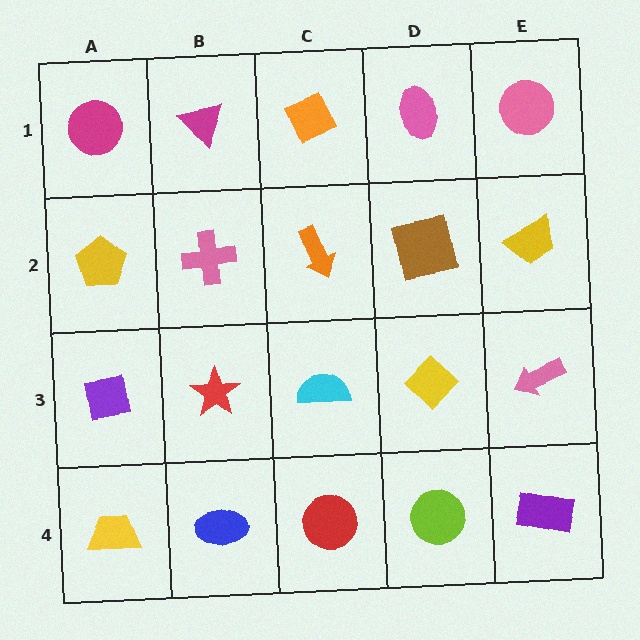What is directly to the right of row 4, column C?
A lime circle.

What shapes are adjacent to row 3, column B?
A pink cross (row 2, column B), a blue ellipse (row 4, column B), a purple square (row 3, column A), a cyan semicircle (row 3, column C).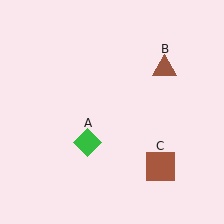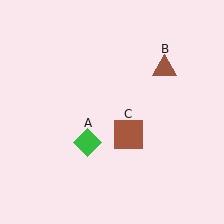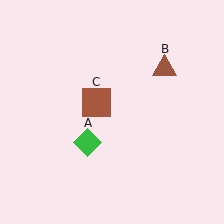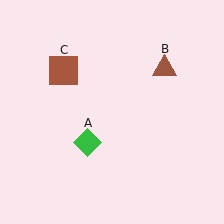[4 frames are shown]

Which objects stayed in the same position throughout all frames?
Green diamond (object A) and brown triangle (object B) remained stationary.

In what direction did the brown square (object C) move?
The brown square (object C) moved up and to the left.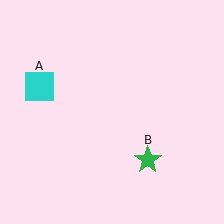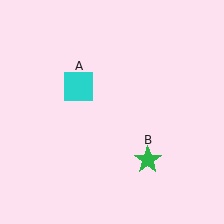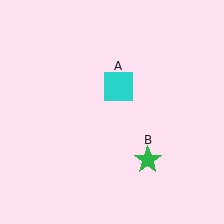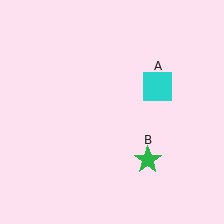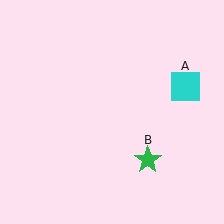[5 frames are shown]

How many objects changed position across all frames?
1 object changed position: cyan square (object A).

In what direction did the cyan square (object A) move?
The cyan square (object A) moved right.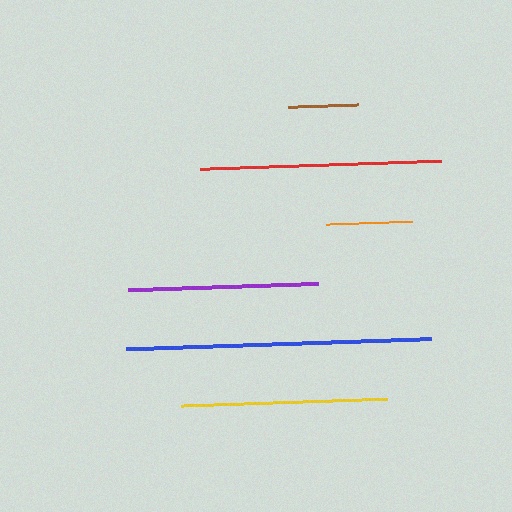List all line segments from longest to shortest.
From longest to shortest: blue, red, yellow, purple, orange, brown.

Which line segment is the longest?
The blue line is the longest at approximately 305 pixels.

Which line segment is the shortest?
The brown line is the shortest at approximately 70 pixels.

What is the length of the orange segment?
The orange segment is approximately 86 pixels long.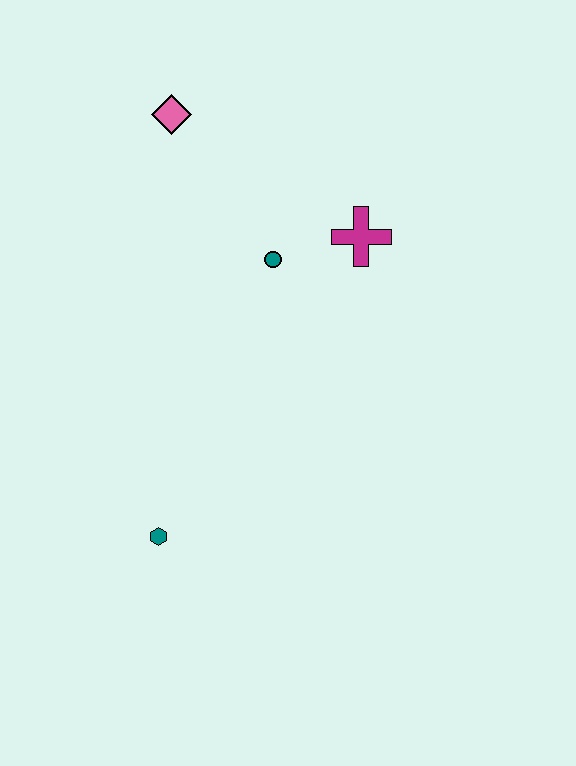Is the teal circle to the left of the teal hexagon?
No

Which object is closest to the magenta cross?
The teal circle is closest to the magenta cross.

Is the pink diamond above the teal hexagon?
Yes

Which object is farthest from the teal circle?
The teal hexagon is farthest from the teal circle.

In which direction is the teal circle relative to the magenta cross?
The teal circle is to the left of the magenta cross.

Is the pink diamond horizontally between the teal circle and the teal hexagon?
Yes